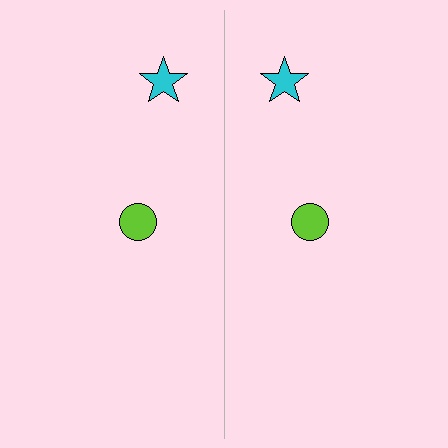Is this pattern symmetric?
Yes, this pattern has bilateral (reflection) symmetry.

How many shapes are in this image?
There are 4 shapes in this image.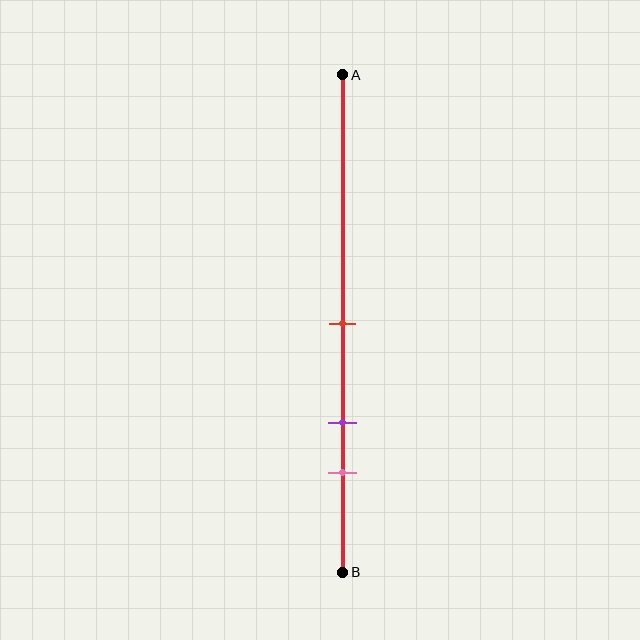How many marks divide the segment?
There are 3 marks dividing the segment.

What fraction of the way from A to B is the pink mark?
The pink mark is approximately 80% (0.8) of the way from A to B.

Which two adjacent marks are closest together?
The purple and pink marks are the closest adjacent pair.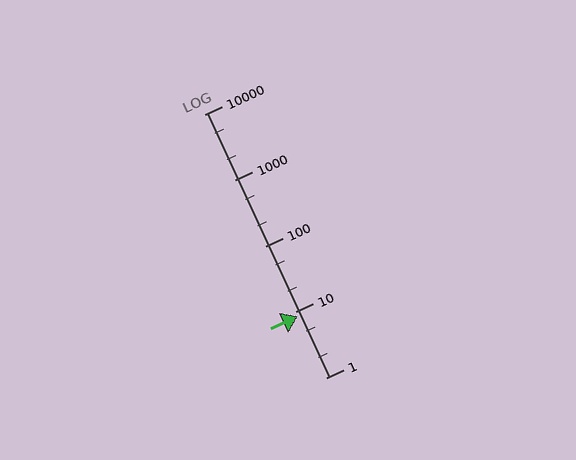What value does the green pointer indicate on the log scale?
The pointer indicates approximately 8.6.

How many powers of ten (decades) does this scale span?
The scale spans 4 decades, from 1 to 10000.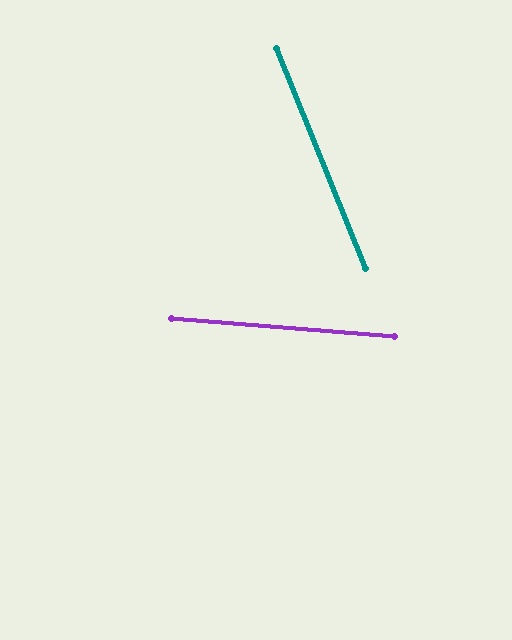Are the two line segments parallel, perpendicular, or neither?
Neither parallel nor perpendicular — they differ by about 64°.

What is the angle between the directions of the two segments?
Approximately 64 degrees.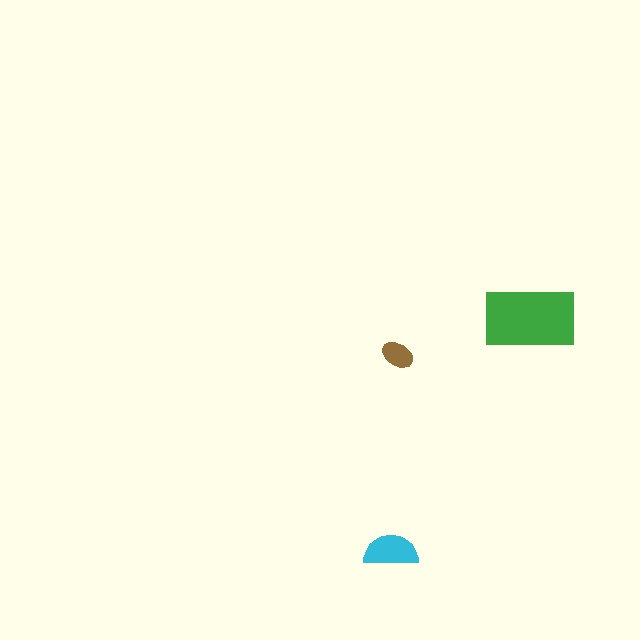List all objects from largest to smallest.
The green rectangle, the cyan semicircle, the brown ellipse.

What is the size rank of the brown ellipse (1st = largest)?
3rd.